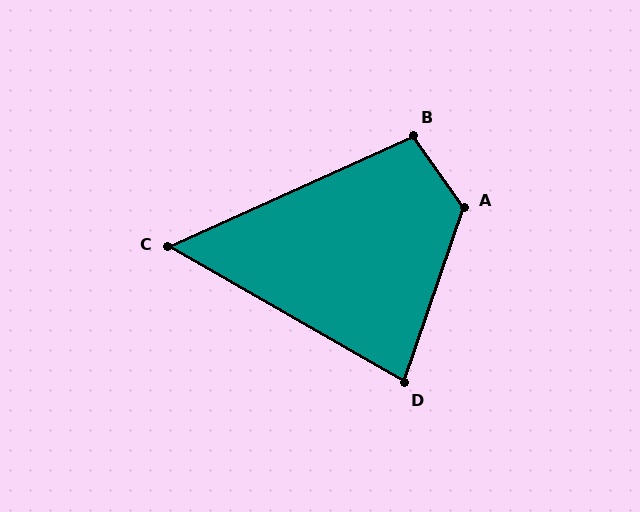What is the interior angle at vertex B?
Approximately 101 degrees (obtuse).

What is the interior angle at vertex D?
Approximately 79 degrees (acute).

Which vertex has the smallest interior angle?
C, at approximately 54 degrees.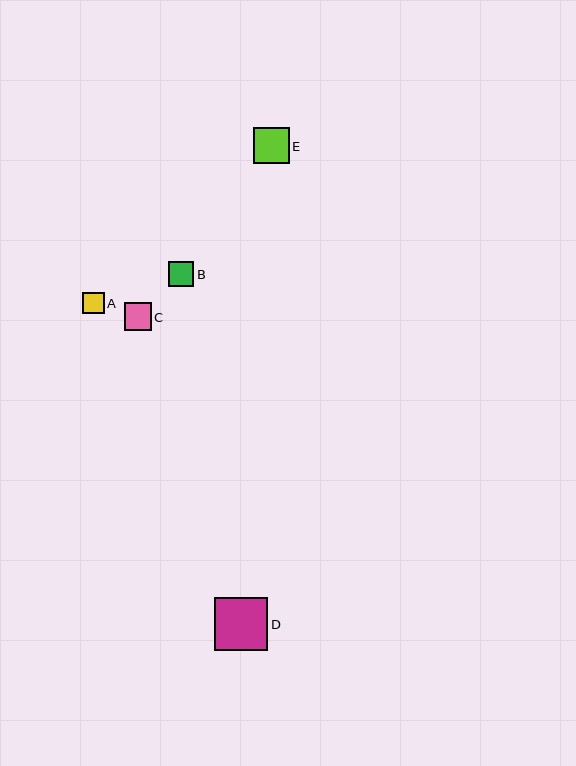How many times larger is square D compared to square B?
Square D is approximately 2.1 times the size of square B.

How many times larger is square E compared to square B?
Square E is approximately 1.4 times the size of square B.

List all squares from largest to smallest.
From largest to smallest: D, E, C, B, A.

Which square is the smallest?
Square A is the smallest with a size of approximately 22 pixels.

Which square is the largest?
Square D is the largest with a size of approximately 53 pixels.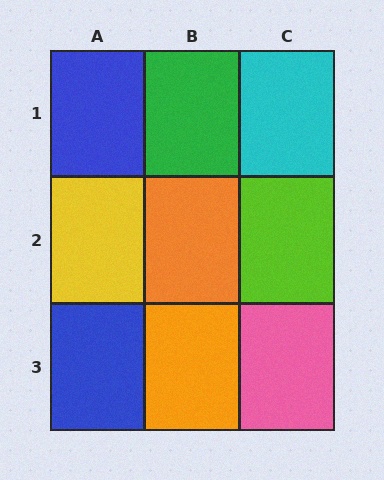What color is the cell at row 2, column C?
Lime.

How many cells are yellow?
1 cell is yellow.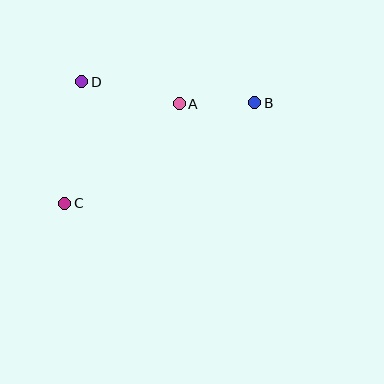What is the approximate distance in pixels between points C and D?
The distance between C and D is approximately 123 pixels.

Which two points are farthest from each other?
Points B and C are farthest from each other.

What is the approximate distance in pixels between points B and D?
The distance between B and D is approximately 174 pixels.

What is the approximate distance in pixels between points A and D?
The distance between A and D is approximately 100 pixels.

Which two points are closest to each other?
Points A and B are closest to each other.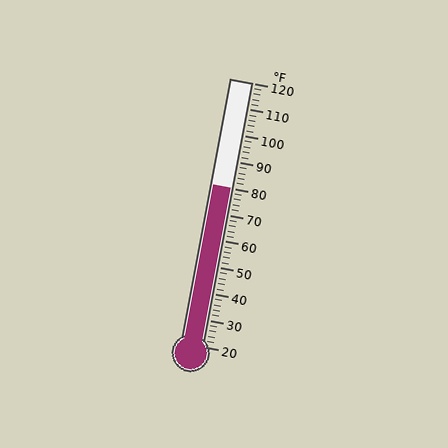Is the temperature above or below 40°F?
The temperature is above 40°F.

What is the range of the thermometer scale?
The thermometer scale ranges from 20°F to 120°F.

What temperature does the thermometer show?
The thermometer shows approximately 80°F.